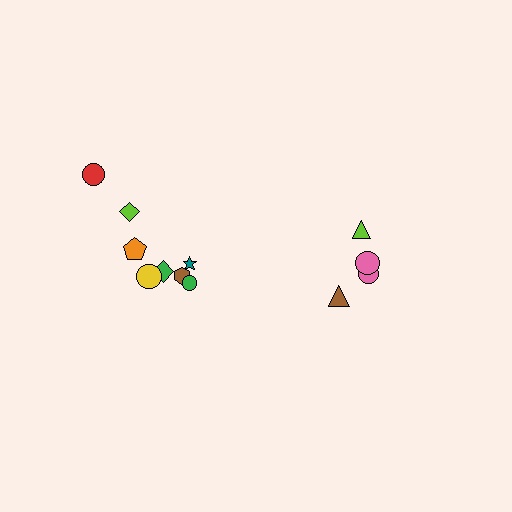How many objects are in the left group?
There are 8 objects.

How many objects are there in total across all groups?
There are 12 objects.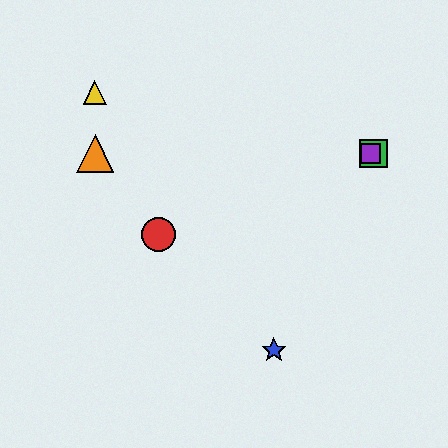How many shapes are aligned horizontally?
3 shapes (the green square, the purple square, the orange triangle) are aligned horizontally.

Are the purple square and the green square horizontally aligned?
Yes, both are at y≈153.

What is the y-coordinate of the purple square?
The purple square is at y≈153.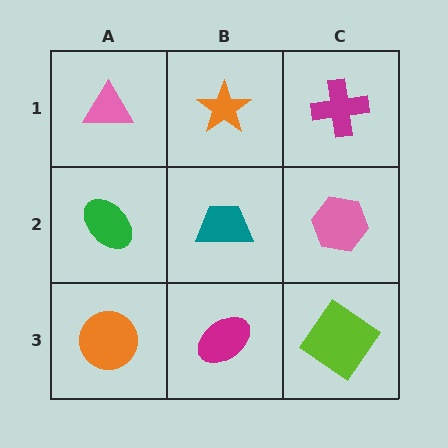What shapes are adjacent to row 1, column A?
A green ellipse (row 2, column A), an orange star (row 1, column B).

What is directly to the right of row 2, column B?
A pink hexagon.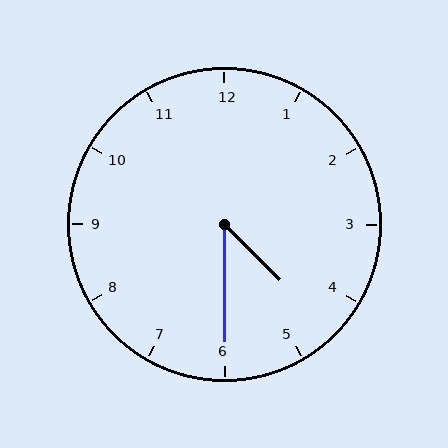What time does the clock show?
4:30.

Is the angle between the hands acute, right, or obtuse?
It is acute.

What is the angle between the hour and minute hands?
Approximately 45 degrees.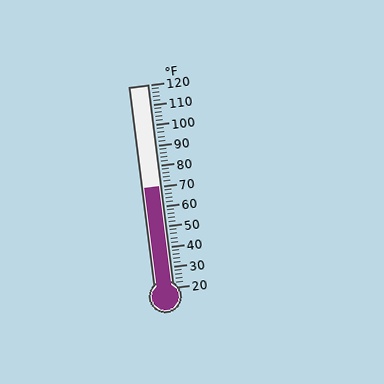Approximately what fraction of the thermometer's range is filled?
The thermometer is filled to approximately 50% of its range.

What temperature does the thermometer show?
The thermometer shows approximately 70°F.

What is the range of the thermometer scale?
The thermometer scale ranges from 20°F to 120°F.